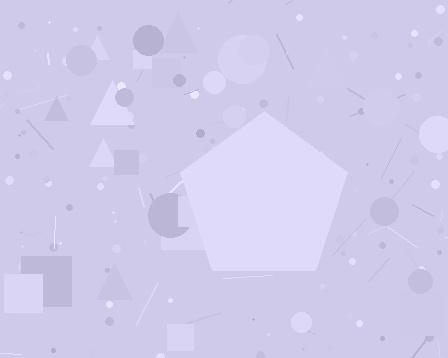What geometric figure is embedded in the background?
A pentagon is embedded in the background.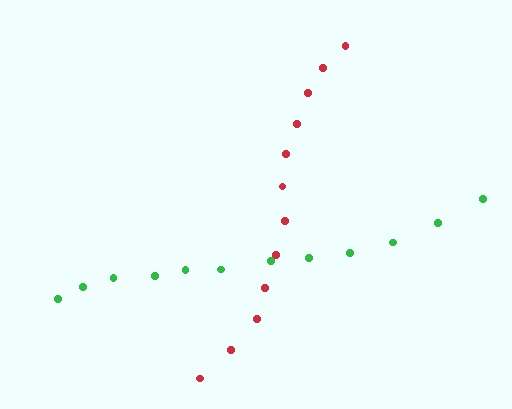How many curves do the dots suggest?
There are 2 distinct paths.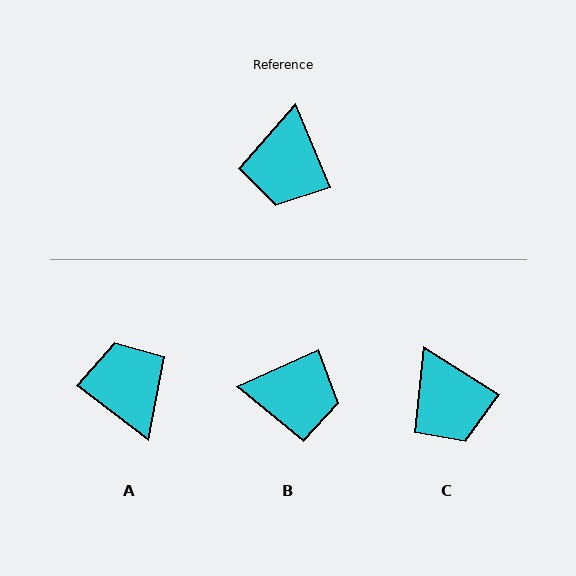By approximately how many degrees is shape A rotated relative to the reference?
Approximately 150 degrees clockwise.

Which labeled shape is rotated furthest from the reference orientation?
A, about 150 degrees away.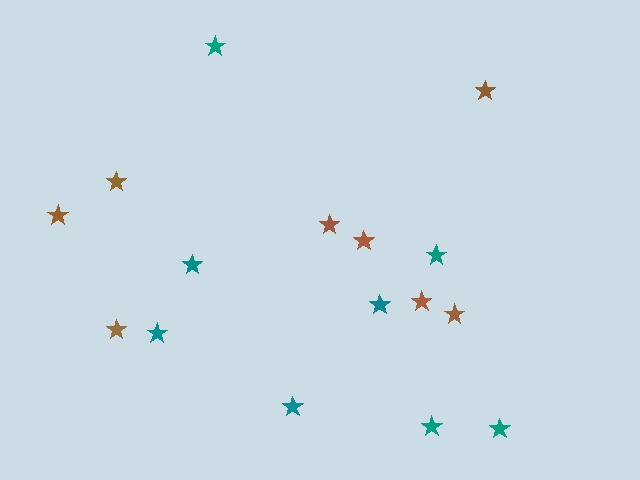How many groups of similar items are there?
There are 2 groups: one group of brown stars (8) and one group of teal stars (8).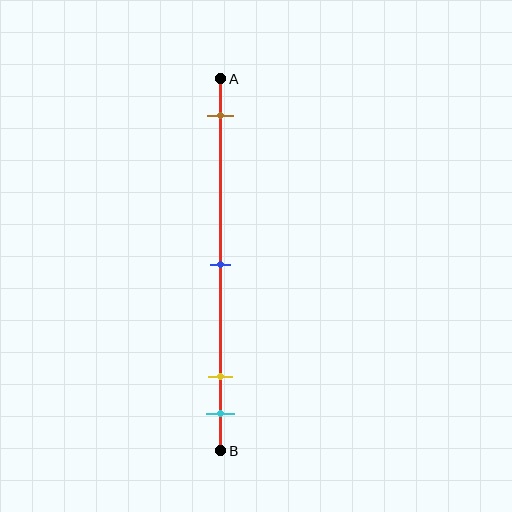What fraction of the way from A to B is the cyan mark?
The cyan mark is approximately 90% (0.9) of the way from A to B.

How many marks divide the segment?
There are 4 marks dividing the segment.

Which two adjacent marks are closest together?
The yellow and cyan marks are the closest adjacent pair.